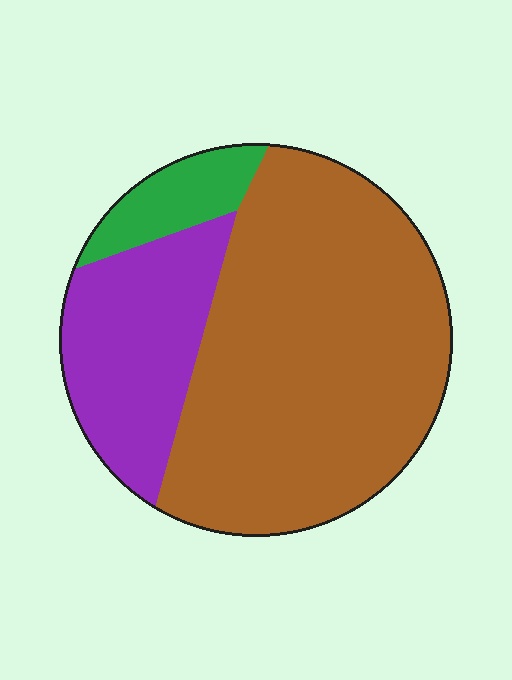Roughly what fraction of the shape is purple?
Purple takes up about one quarter (1/4) of the shape.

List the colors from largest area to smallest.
From largest to smallest: brown, purple, green.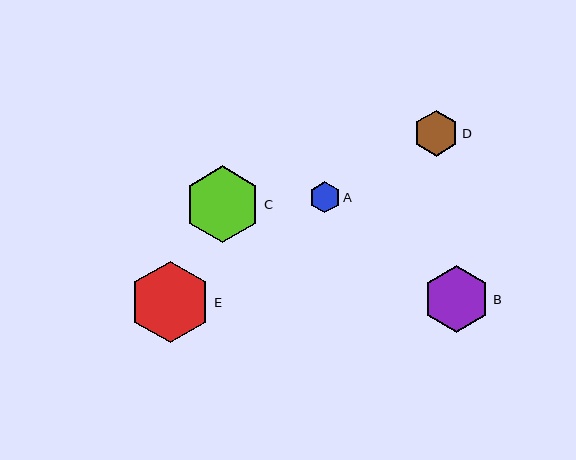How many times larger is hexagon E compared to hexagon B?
Hexagon E is approximately 1.2 times the size of hexagon B.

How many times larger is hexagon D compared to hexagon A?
Hexagon D is approximately 1.5 times the size of hexagon A.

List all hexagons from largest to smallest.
From largest to smallest: E, C, B, D, A.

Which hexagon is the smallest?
Hexagon A is the smallest with a size of approximately 31 pixels.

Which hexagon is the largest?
Hexagon E is the largest with a size of approximately 82 pixels.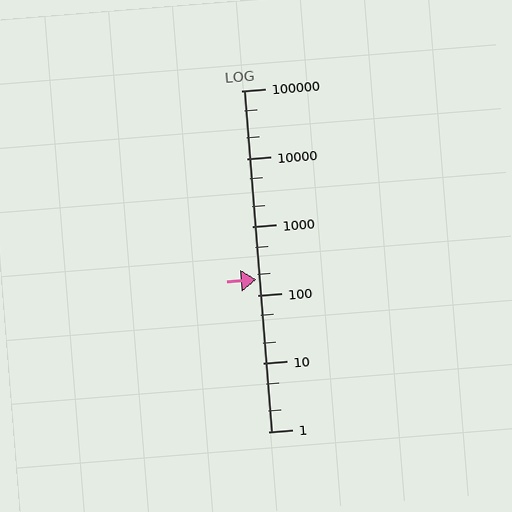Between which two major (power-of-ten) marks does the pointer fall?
The pointer is between 100 and 1000.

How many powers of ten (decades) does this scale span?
The scale spans 5 decades, from 1 to 100000.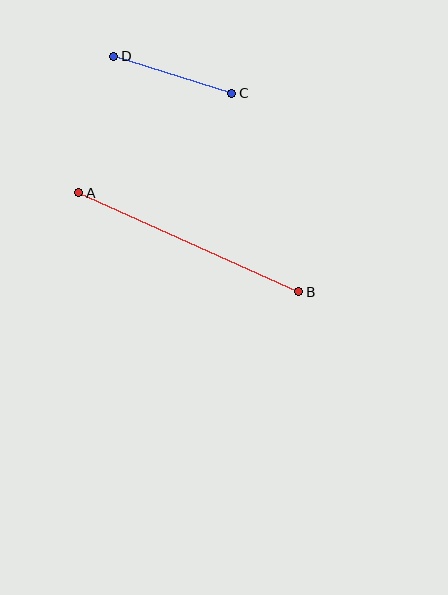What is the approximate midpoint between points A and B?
The midpoint is at approximately (189, 242) pixels.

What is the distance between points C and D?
The distance is approximately 124 pixels.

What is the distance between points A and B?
The distance is approximately 241 pixels.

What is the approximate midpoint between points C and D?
The midpoint is at approximately (173, 75) pixels.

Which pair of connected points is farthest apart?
Points A and B are farthest apart.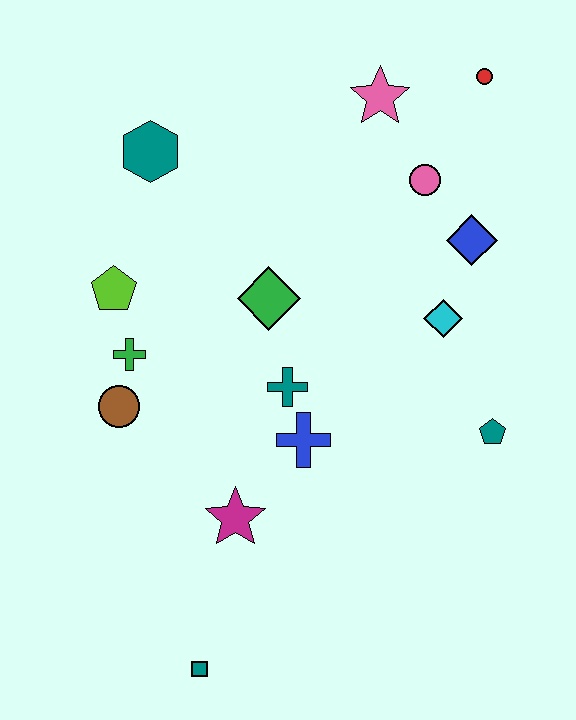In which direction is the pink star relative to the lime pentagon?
The pink star is to the right of the lime pentagon.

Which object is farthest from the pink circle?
The teal square is farthest from the pink circle.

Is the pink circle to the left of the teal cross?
No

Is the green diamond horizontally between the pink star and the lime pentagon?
Yes